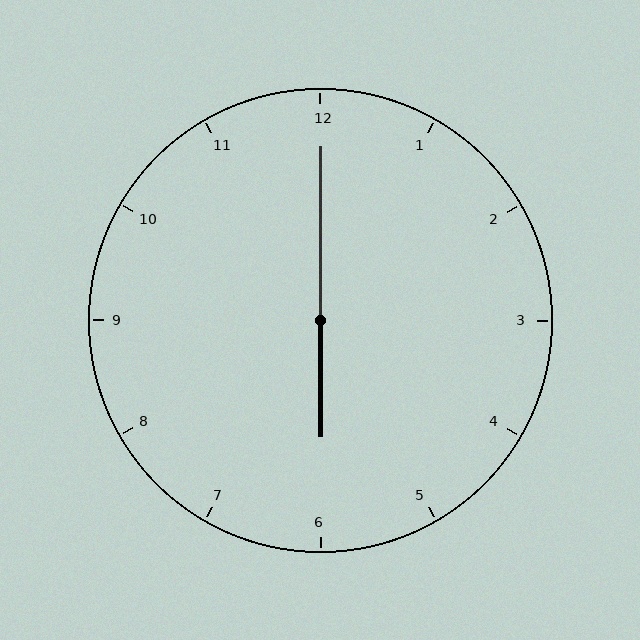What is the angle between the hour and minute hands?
Approximately 180 degrees.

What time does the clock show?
6:00.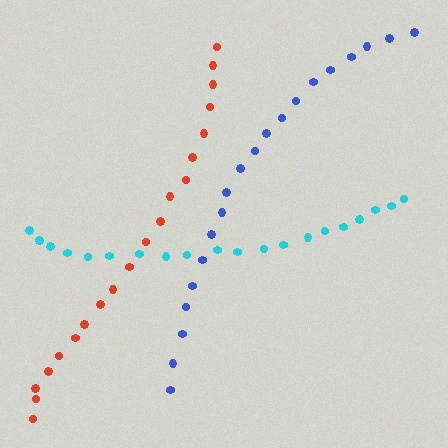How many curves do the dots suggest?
There are 3 distinct paths.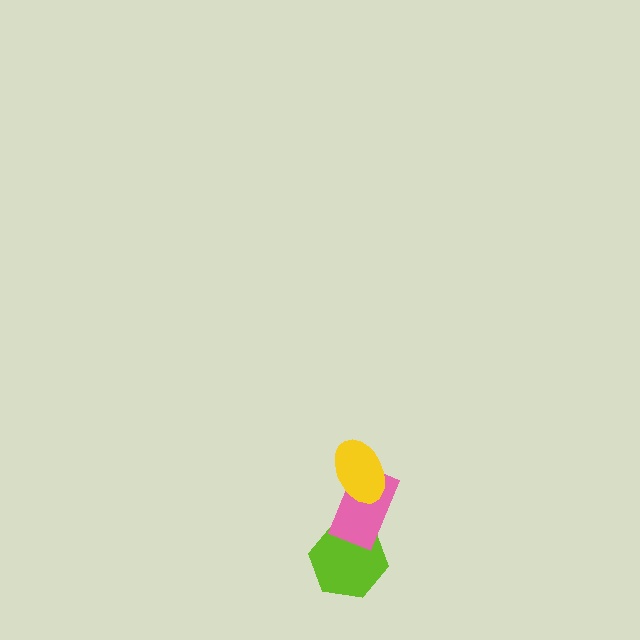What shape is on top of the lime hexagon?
The pink rectangle is on top of the lime hexagon.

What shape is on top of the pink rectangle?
The yellow ellipse is on top of the pink rectangle.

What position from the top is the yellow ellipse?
The yellow ellipse is 1st from the top.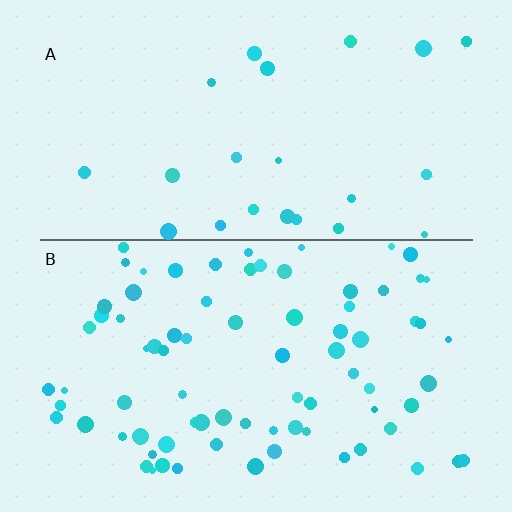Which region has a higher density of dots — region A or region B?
B (the bottom).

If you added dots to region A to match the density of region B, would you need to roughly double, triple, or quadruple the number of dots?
Approximately triple.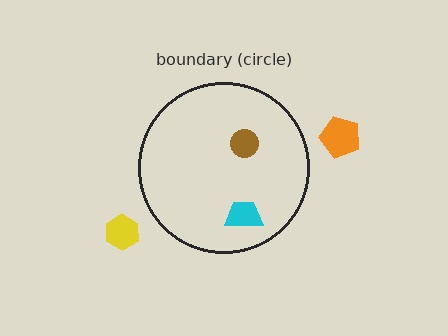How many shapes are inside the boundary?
2 inside, 2 outside.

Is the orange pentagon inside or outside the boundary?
Outside.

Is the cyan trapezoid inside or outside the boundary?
Inside.